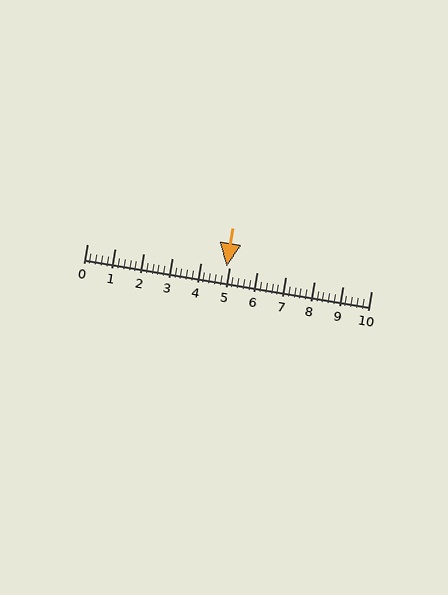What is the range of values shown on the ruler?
The ruler shows values from 0 to 10.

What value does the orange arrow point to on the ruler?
The orange arrow points to approximately 4.9.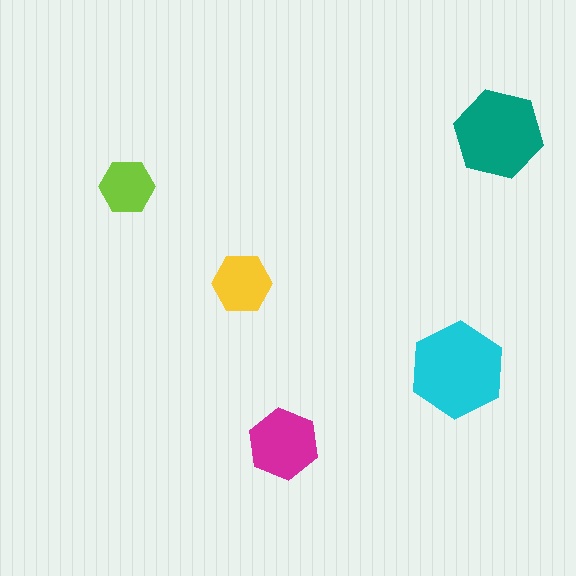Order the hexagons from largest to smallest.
the cyan one, the teal one, the magenta one, the yellow one, the lime one.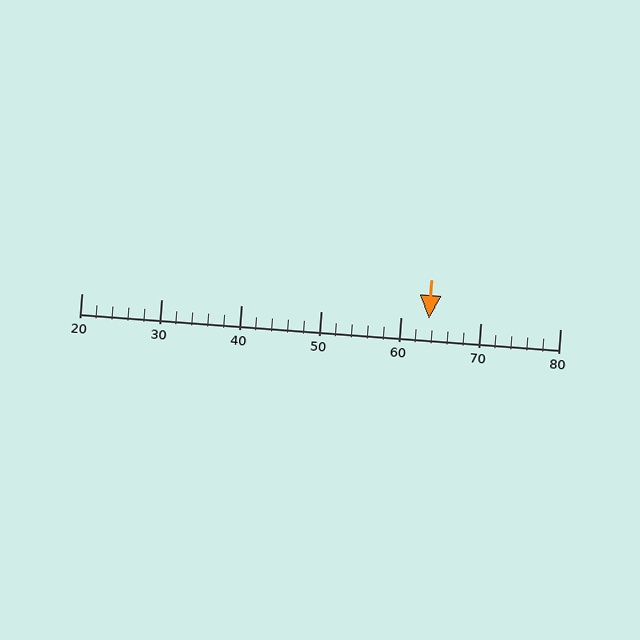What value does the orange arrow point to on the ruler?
The orange arrow points to approximately 64.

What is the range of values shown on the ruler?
The ruler shows values from 20 to 80.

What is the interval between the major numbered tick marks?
The major tick marks are spaced 10 units apart.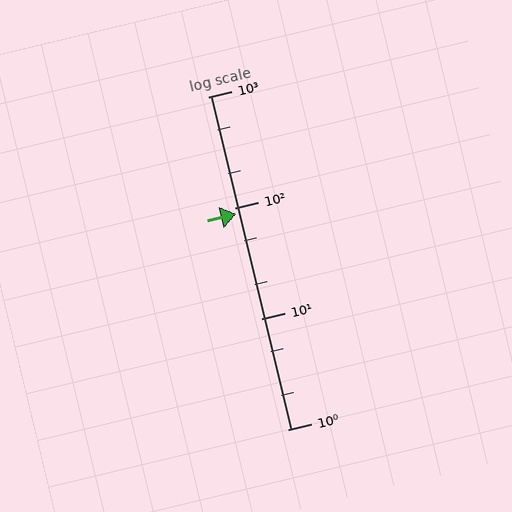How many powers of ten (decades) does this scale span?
The scale spans 3 decades, from 1 to 1000.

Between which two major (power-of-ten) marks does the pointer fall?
The pointer is between 10 and 100.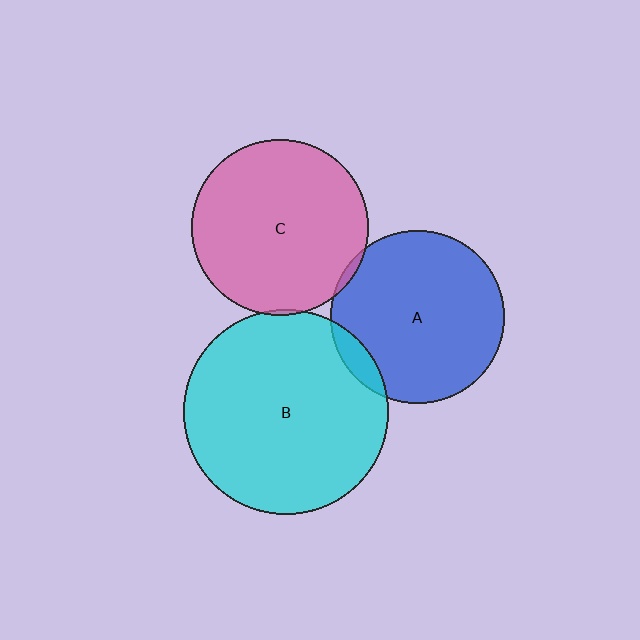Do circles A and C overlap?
Yes.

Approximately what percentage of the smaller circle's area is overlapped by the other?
Approximately 5%.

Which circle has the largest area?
Circle B (cyan).